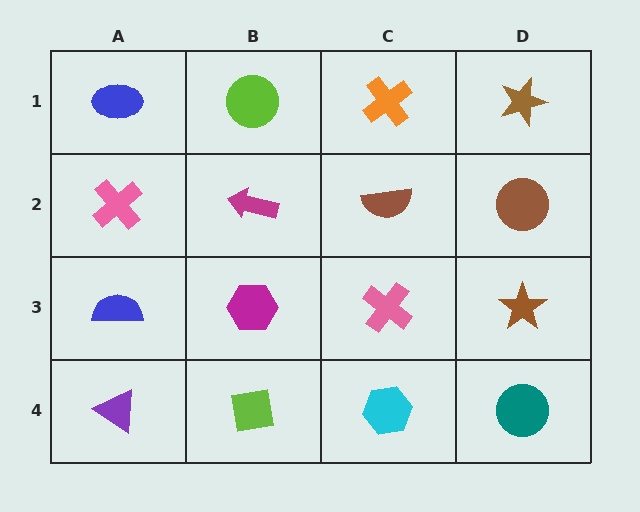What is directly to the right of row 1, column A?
A lime circle.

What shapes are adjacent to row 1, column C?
A brown semicircle (row 2, column C), a lime circle (row 1, column B), a brown star (row 1, column D).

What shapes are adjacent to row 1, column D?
A brown circle (row 2, column D), an orange cross (row 1, column C).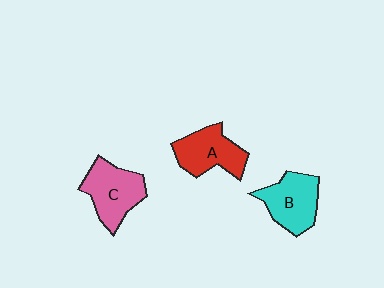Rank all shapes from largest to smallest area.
From largest to smallest: C (pink), B (cyan), A (red).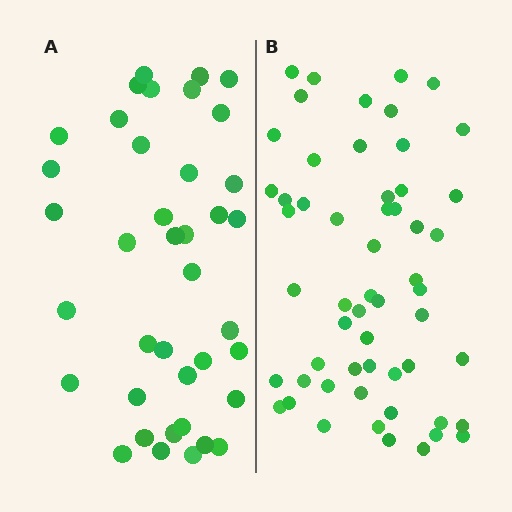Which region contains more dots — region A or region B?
Region B (the right region) has more dots.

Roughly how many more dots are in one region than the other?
Region B has approximately 15 more dots than region A.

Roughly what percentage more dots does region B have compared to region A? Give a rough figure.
About 45% more.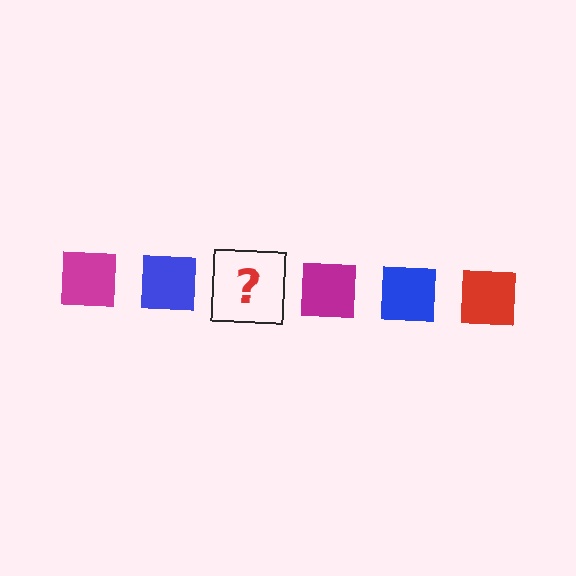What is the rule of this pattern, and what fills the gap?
The rule is that the pattern cycles through magenta, blue, red squares. The gap should be filled with a red square.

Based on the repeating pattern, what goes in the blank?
The blank should be a red square.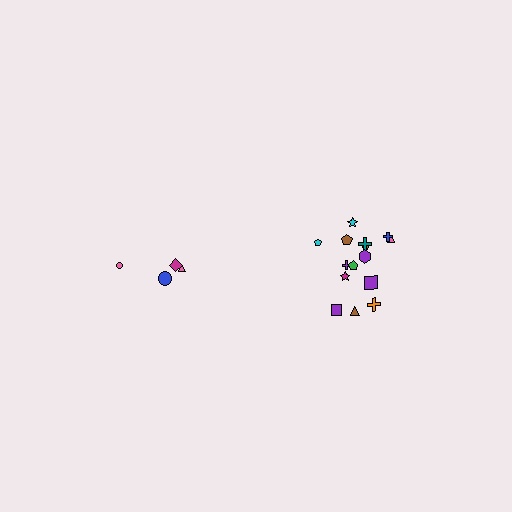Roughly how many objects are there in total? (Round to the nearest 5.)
Roughly 20 objects in total.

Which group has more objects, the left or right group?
The right group.